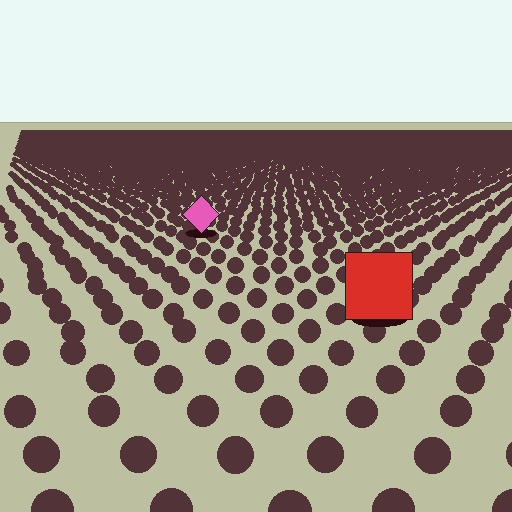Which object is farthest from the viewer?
The pink diamond is farthest from the viewer. It appears smaller and the ground texture around it is denser.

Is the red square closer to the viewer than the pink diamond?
Yes. The red square is closer — you can tell from the texture gradient: the ground texture is coarser near it.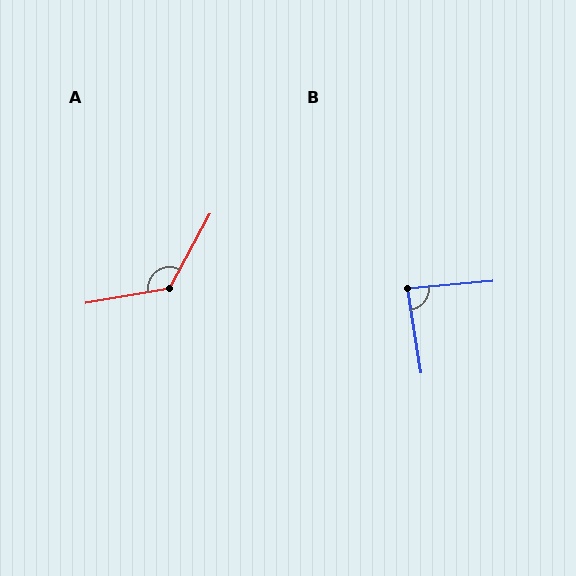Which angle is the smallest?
B, at approximately 86 degrees.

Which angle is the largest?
A, at approximately 128 degrees.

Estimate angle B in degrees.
Approximately 86 degrees.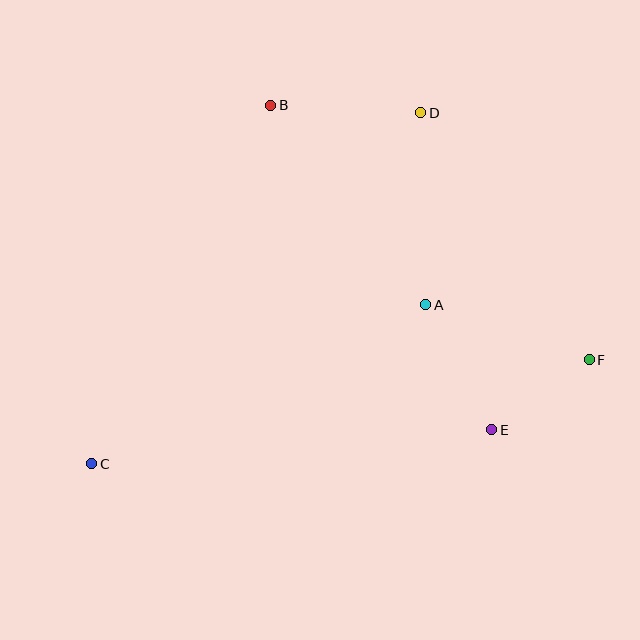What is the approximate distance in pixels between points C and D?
The distance between C and D is approximately 481 pixels.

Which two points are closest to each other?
Points E and F are closest to each other.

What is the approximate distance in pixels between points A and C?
The distance between A and C is approximately 370 pixels.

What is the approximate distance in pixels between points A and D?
The distance between A and D is approximately 192 pixels.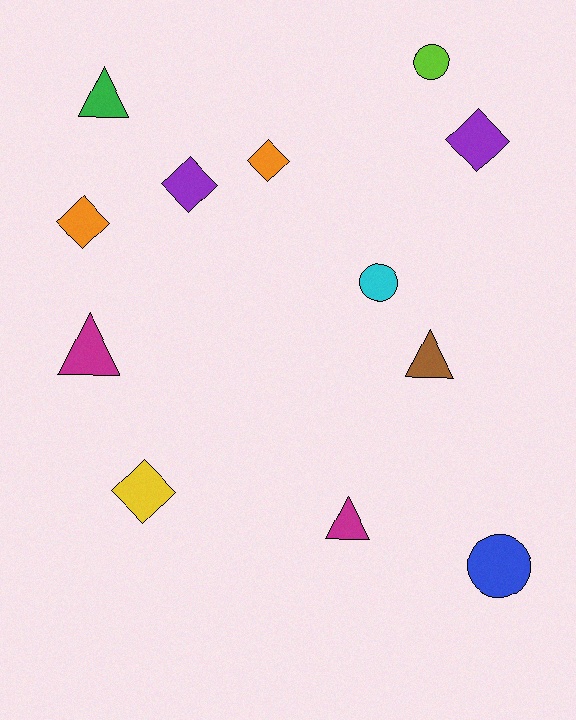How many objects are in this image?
There are 12 objects.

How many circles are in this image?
There are 3 circles.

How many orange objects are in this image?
There are 2 orange objects.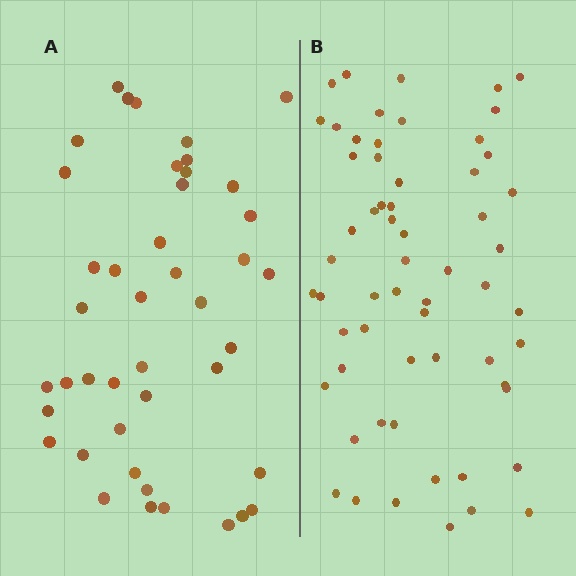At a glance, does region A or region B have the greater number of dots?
Region B (the right region) has more dots.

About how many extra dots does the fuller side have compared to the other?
Region B has approximately 15 more dots than region A.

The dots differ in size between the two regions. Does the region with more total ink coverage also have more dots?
No. Region A has more total ink coverage because its dots are larger, but region B actually contains more individual dots. Total area can be misleading — the number of items is what matters here.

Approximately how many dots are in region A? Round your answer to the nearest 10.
About 40 dots. (The exact count is 43, which rounds to 40.)